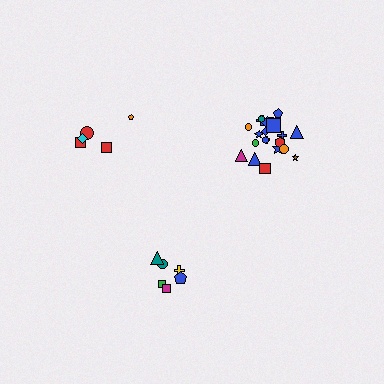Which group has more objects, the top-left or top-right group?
The top-right group.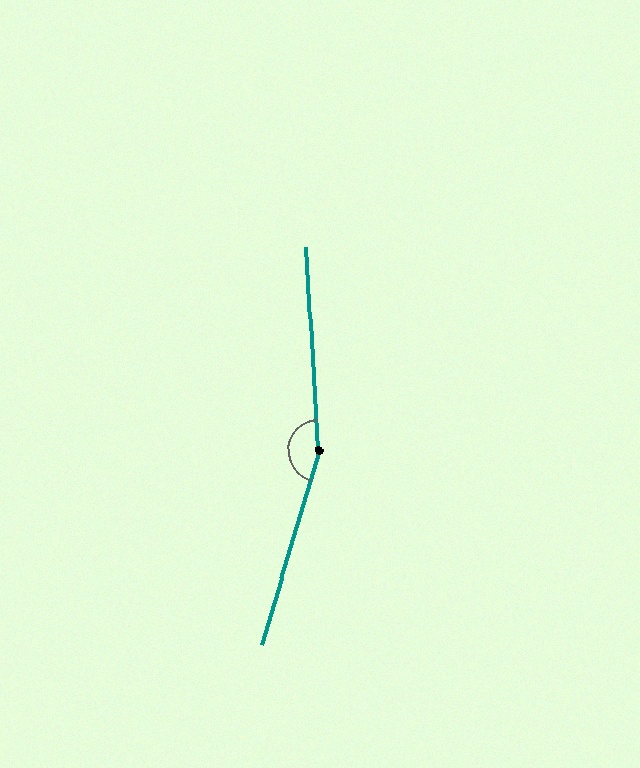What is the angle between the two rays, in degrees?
Approximately 160 degrees.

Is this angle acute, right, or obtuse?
It is obtuse.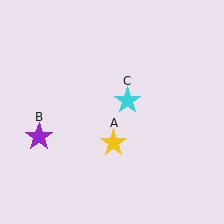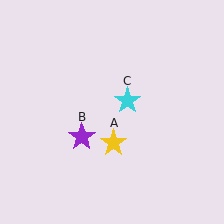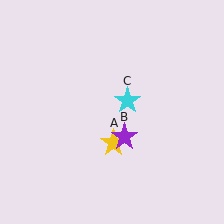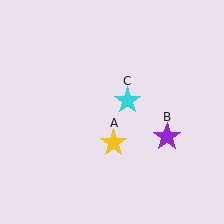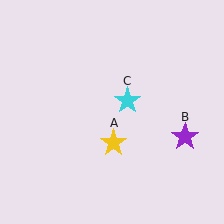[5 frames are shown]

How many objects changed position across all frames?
1 object changed position: purple star (object B).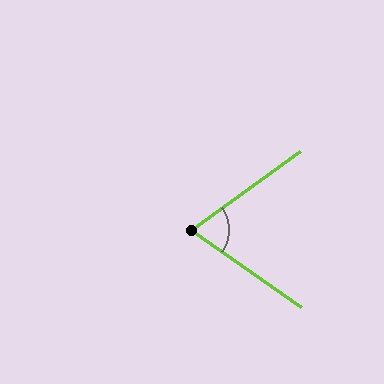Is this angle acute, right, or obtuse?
It is acute.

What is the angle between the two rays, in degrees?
Approximately 71 degrees.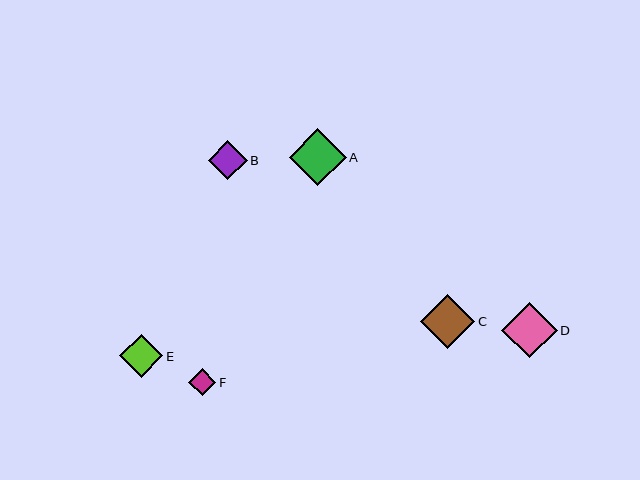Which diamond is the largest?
Diamond A is the largest with a size of approximately 57 pixels.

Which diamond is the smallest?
Diamond F is the smallest with a size of approximately 27 pixels.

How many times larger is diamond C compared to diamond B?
Diamond C is approximately 1.4 times the size of diamond B.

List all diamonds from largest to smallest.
From largest to smallest: A, D, C, E, B, F.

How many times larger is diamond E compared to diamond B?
Diamond E is approximately 1.1 times the size of diamond B.